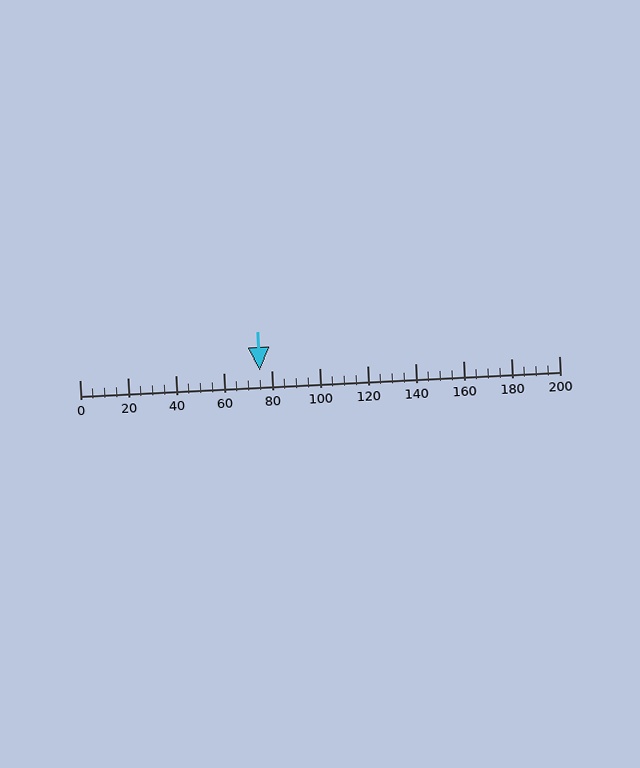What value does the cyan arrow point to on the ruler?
The cyan arrow points to approximately 75.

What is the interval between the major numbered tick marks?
The major tick marks are spaced 20 units apart.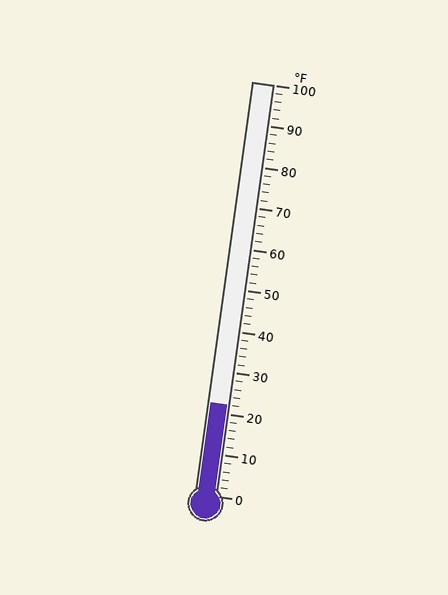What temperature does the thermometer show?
The thermometer shows approximately 22°F.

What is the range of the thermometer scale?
The thermometer scale ranges from 0°F to 100°F.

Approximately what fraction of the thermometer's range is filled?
The thermometer is filled to approximately 20% of its range.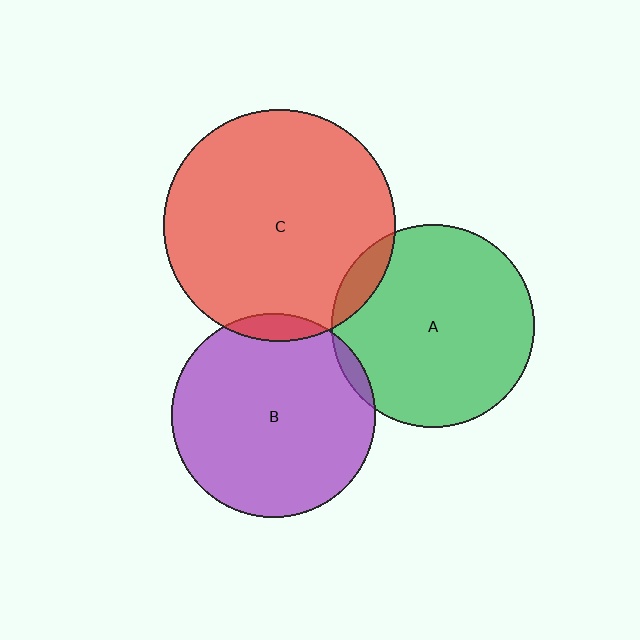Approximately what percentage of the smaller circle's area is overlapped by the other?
Approximately 5%.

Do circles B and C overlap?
Yes.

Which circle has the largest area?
Circle C (red).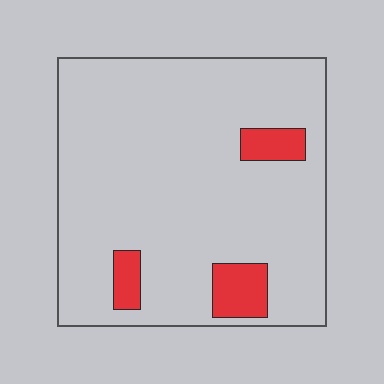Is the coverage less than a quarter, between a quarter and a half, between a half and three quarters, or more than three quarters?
Less than a quarter.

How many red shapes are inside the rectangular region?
3.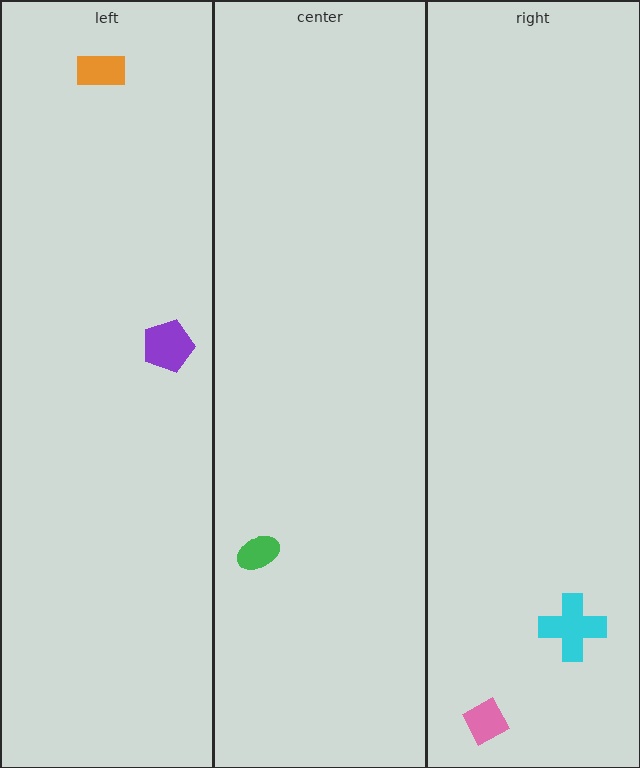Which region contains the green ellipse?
The center region.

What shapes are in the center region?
The green ellipse.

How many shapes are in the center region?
1.